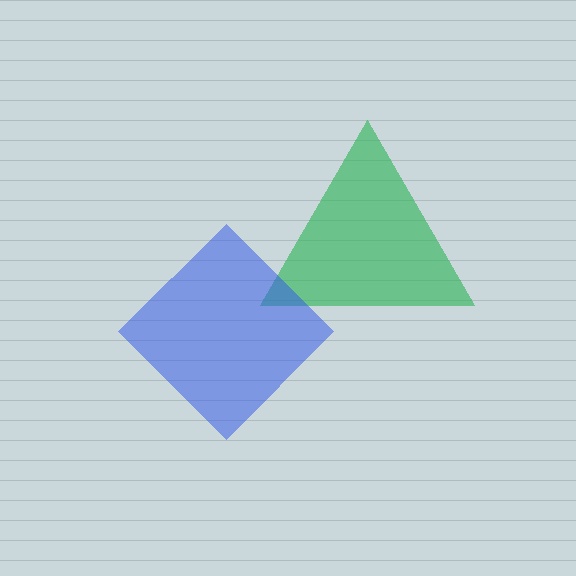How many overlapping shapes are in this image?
There are 2 overlapping shapes in the image.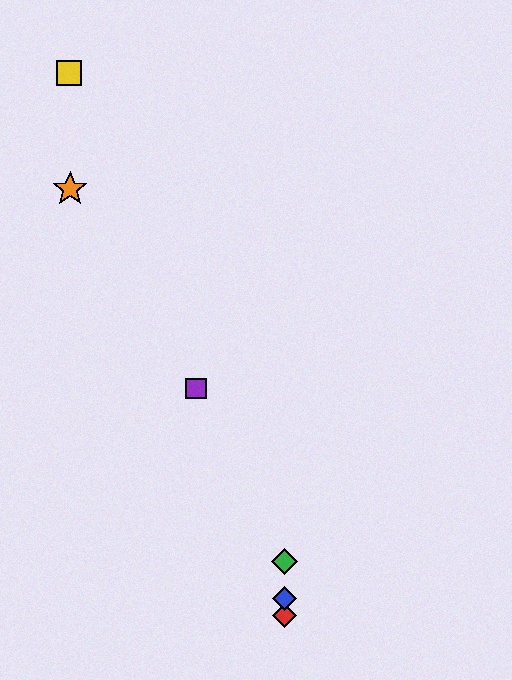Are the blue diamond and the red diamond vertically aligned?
Yes, both are at x≈285.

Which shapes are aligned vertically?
The red diamond, the blue diamond, the green diamond are aligned vertically.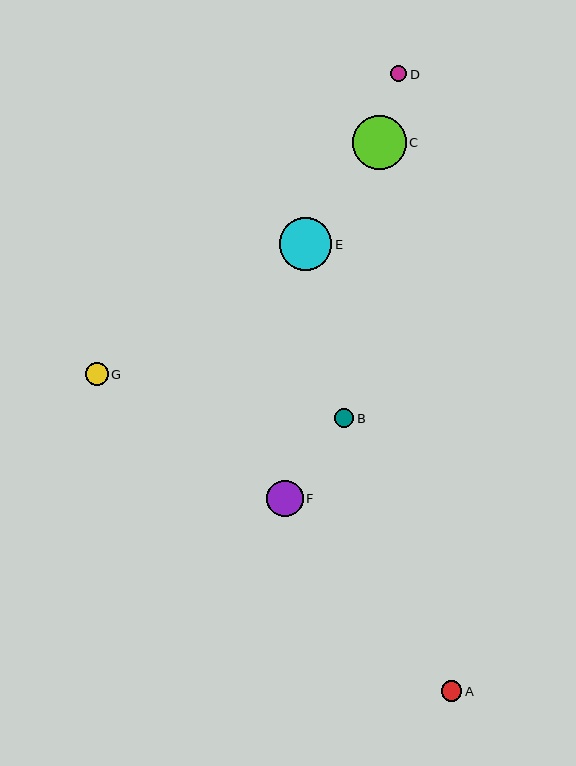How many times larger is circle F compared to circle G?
Circle F is approximately 1.6 times the size of circle G.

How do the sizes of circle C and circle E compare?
Circle C and circle E are approximately the same size.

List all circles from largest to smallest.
From largest to smallest: C, E, F, G, A, B, D.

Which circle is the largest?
Circle C is the largest with a size of approximately 54 pixels.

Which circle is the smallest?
Circle D is the smallest with a size of approximately 16 pixels.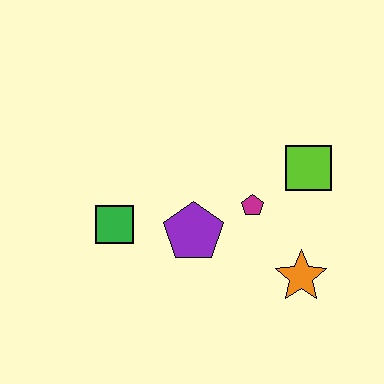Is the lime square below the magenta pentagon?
No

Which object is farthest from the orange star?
The green square is farthest from the orange star.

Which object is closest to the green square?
The purple pentagon is closest to the green square.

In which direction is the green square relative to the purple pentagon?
The green square is to the left of the purple pentagon.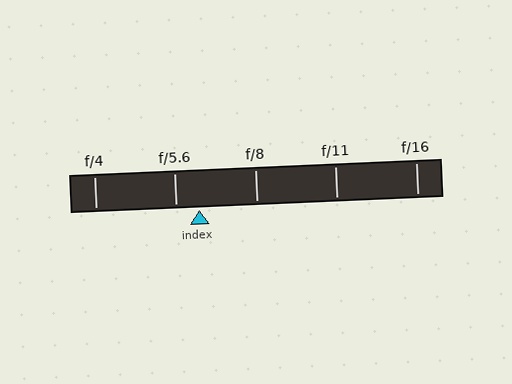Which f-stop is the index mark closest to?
The index mark is closest to f/5.6.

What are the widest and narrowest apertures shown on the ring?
The widest aperture shown is f/4 and the narrowest is f/16.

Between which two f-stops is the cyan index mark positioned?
The index mark is between f/5.6 and f/8.